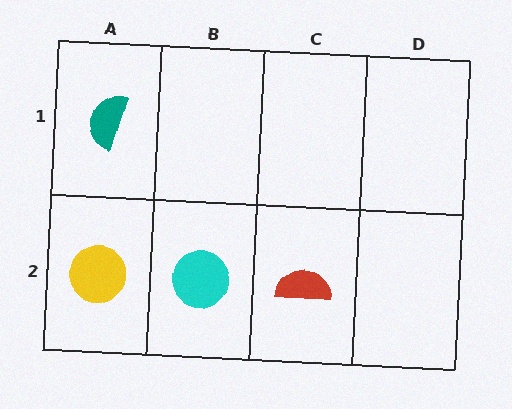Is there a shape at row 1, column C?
No, that cell is empty.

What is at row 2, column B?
A cyan circle.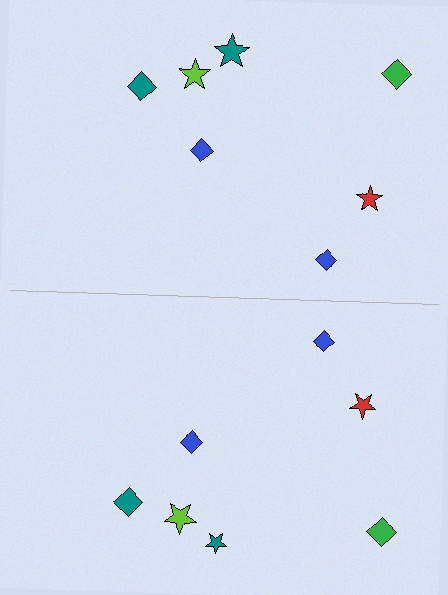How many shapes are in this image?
There are 14 shapes in this image.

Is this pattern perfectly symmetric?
No, the pattern is not perfectly symmetric. The teal star on the bottom side has a different size than its mirror counterpart.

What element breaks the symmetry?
The teal star on the bottom side has a different size than its mirror counterpart.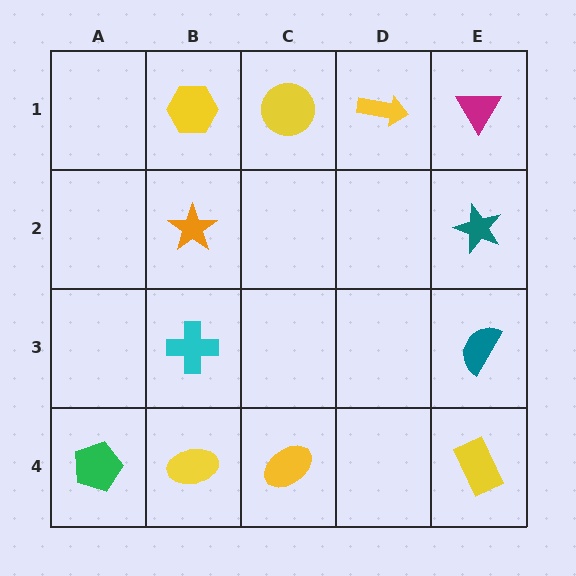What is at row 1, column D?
A yellow arrow.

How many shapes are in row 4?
4 shapes.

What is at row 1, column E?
A magenta triangle.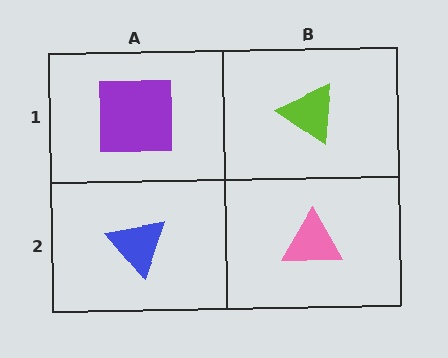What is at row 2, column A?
A blue triangle.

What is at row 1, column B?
A lime triangle.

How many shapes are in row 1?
2 shapes.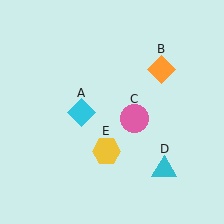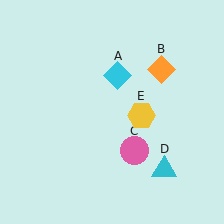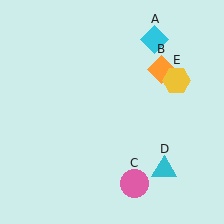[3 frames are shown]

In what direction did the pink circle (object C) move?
The pink circle (object C) moved down.